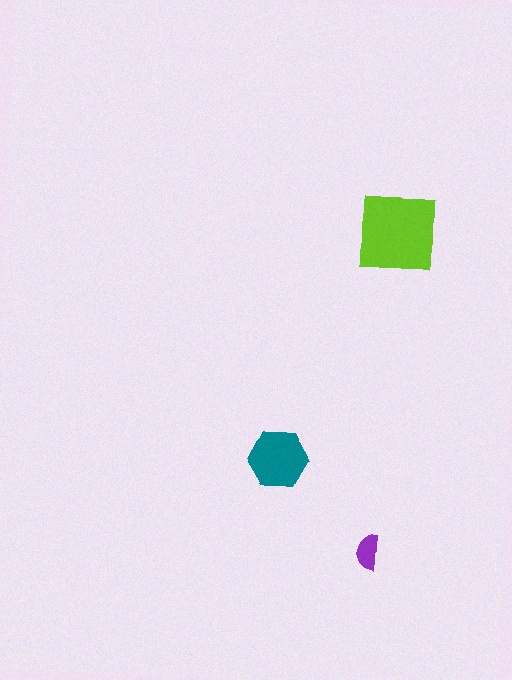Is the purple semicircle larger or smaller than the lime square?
Smaller.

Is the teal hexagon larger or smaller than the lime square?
Smaller.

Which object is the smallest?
The purple semicircle.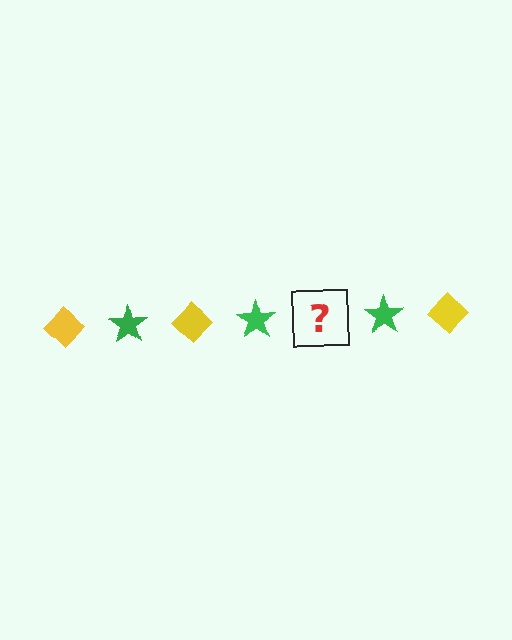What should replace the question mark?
The question mark should be replaced with a yellow diamond.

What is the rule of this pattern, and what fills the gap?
The rule is that the pattern alternates between yellow diamond and green star. The gap should be filled with a yellow diamond.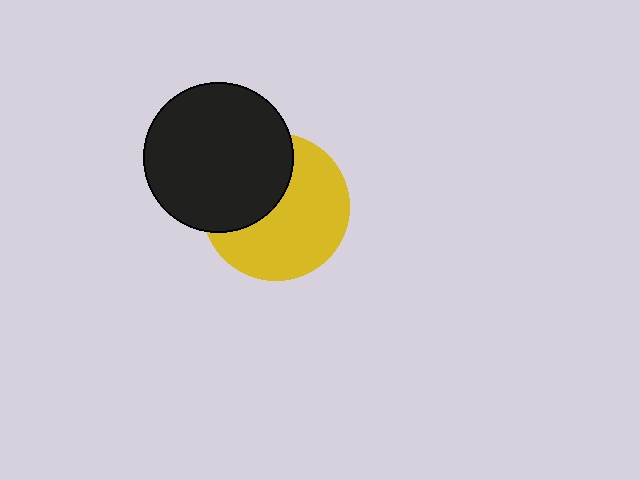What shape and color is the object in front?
The object in front is a black circle.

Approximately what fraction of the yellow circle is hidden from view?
Roughly 39% of the yellow circle is hidden behind the black circle.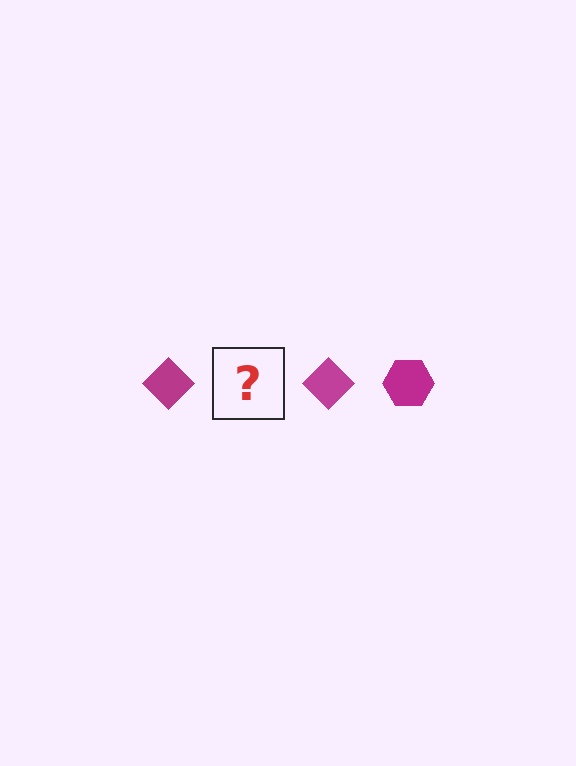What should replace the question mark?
The question mark should be replaced with a magenta hexagon.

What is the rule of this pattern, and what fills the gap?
The rule is that the pattern cycles through diamond, hexagon shapes in magenta. The gap should be filled with a magenta hexagon.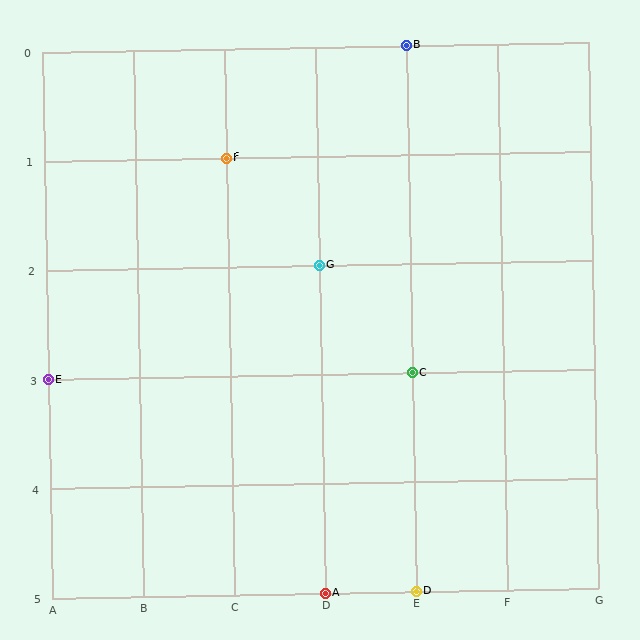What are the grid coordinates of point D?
Point D is at grid coordinates (E, 5).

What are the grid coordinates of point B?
Point B is at grid coordinates (E, 0).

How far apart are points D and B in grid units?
Points D and B are 5 rows apart.